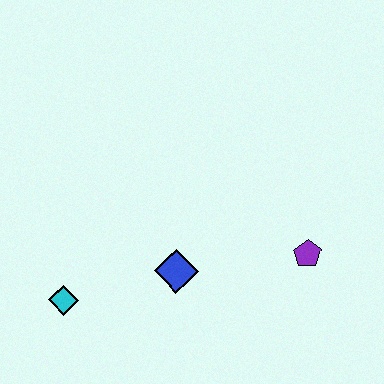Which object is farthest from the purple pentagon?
The cyan diamond is farthest from the purple pentagon.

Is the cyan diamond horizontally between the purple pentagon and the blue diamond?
No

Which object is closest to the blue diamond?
The cyan diamond is closest to the blue diamond.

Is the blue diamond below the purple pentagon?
Yes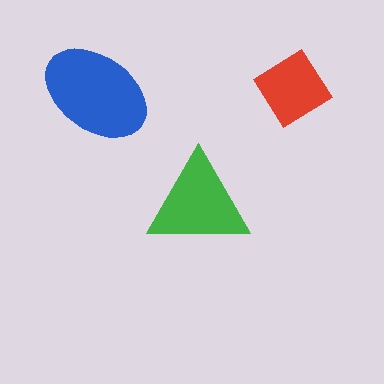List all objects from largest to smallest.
The blue ellipse, the green triangle, the red diamond.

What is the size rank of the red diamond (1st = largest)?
3rd.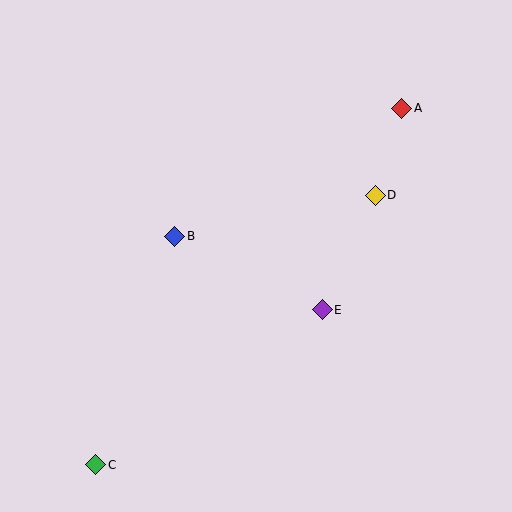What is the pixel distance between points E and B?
The distance between E and B is 165 pixels.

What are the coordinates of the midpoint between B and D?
The midpoint between B and D is at (275, 216).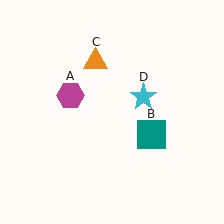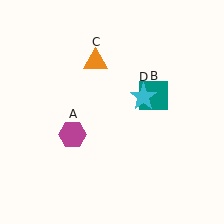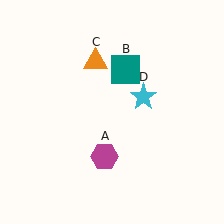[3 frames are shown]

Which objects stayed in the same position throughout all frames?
Orange triangle (object C) and cyan star (object D) remained stationary.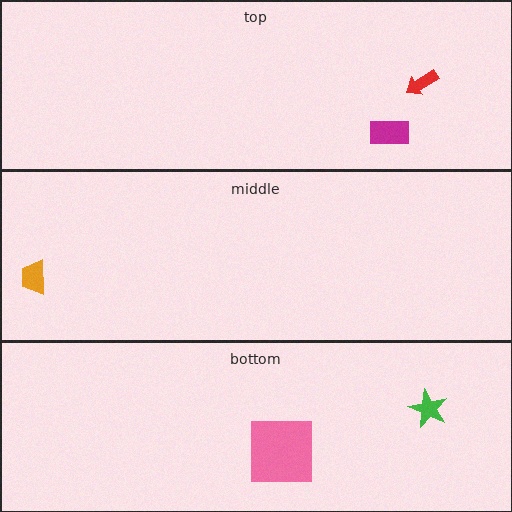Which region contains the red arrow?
The top region.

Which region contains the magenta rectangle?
The top region.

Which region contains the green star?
The bottom region.